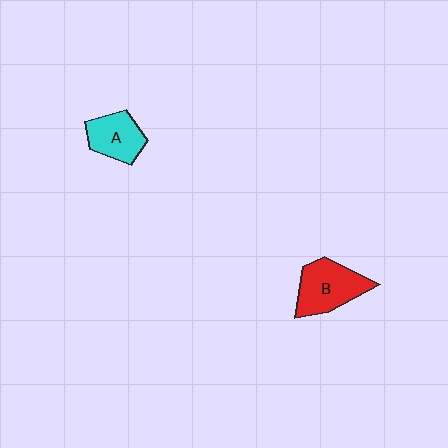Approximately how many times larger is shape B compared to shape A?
Approximately 1.3 times.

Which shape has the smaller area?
Shape A (cyan).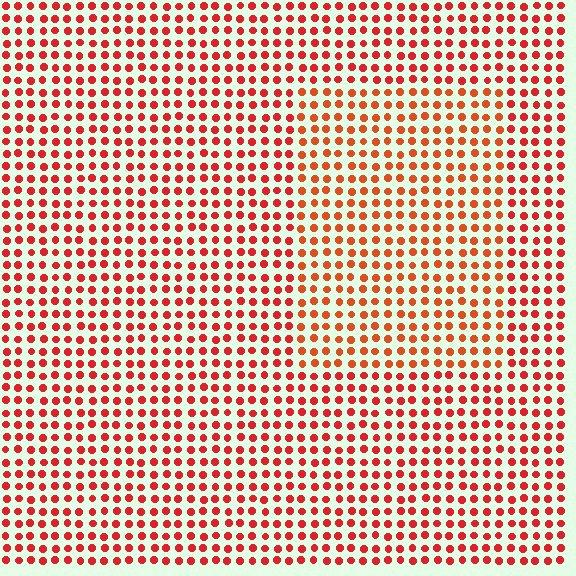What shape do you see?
I see a rectangle.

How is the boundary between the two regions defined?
The boundary is defined purely by a slight shift in hue (about 17 degrees). Spacing, size, and orientation are identical on both sides.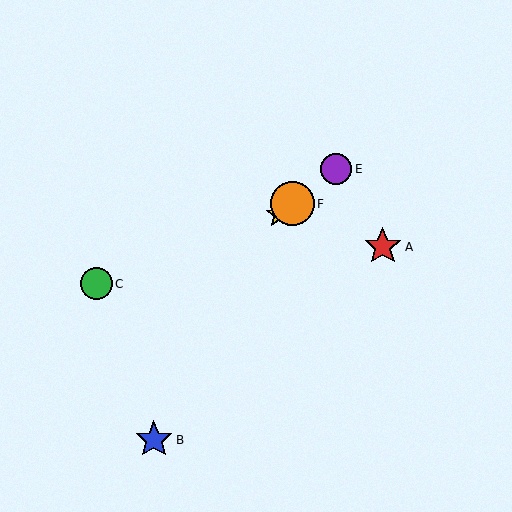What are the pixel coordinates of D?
Object D is at (279, 214).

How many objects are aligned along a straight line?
3 objects (D, E, F) are aligned along a straight line.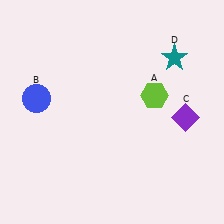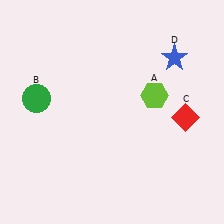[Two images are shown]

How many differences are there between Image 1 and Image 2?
There are 3 differences between the two images.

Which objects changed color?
B changed from blue to green. C changed from purple to red. D changed from teal to blue.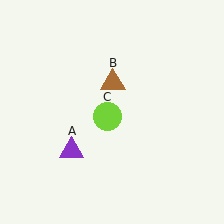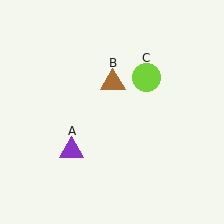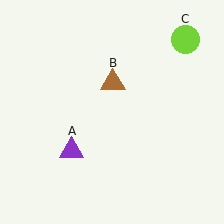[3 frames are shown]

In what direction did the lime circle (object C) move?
The lime circle (object C) moved up and to the right.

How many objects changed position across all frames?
1 object changed position: lime circle (object C).